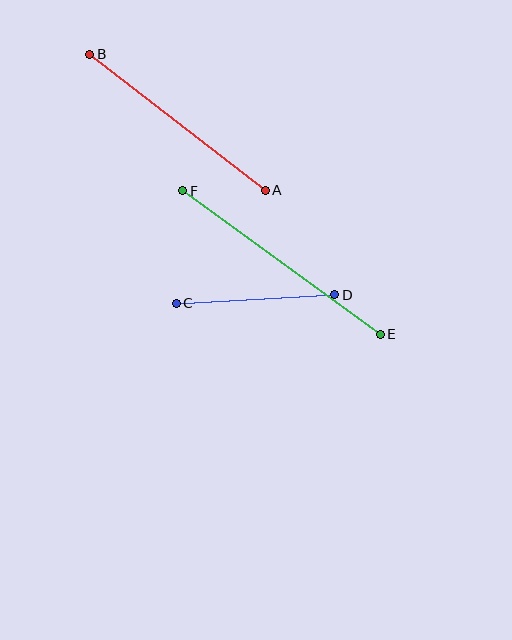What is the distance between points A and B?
The distance is approximately 222 pixels.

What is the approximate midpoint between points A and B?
The midpoint is at approximately (177, 122) pixels.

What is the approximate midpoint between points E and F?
The midpoint is at approximately (282, 262) pixels.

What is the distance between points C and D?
The distance is approximately 159 pixels.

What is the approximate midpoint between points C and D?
The midpoint is at approximately (256, 299) pixels.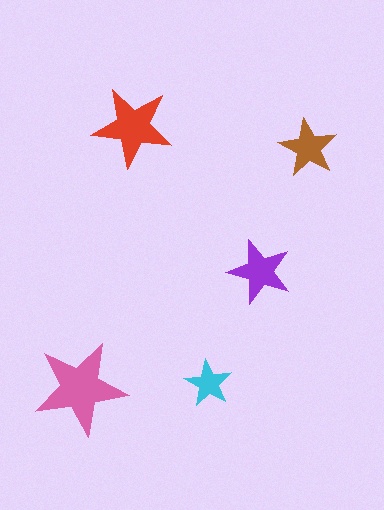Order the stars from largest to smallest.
the pink one, the red one, the purple one, the brown one, the cyan one.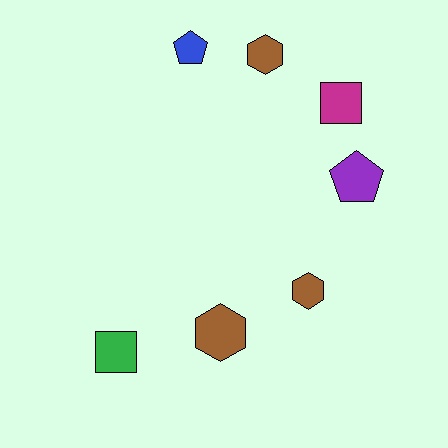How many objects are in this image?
There are 7 objects.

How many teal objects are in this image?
There are no teal objects.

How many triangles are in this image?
There are no triangles.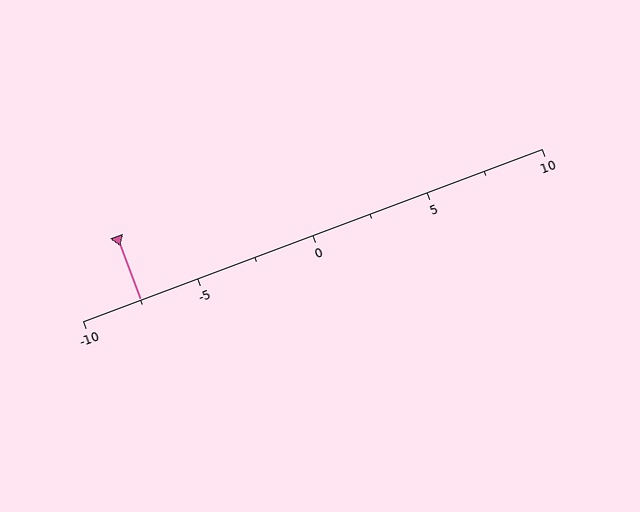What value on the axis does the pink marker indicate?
The marker indicates approximately -7.5.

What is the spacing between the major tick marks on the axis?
The major ticks are spaced 5 apart.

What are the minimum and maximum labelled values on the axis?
The axis runs from -10 to 10.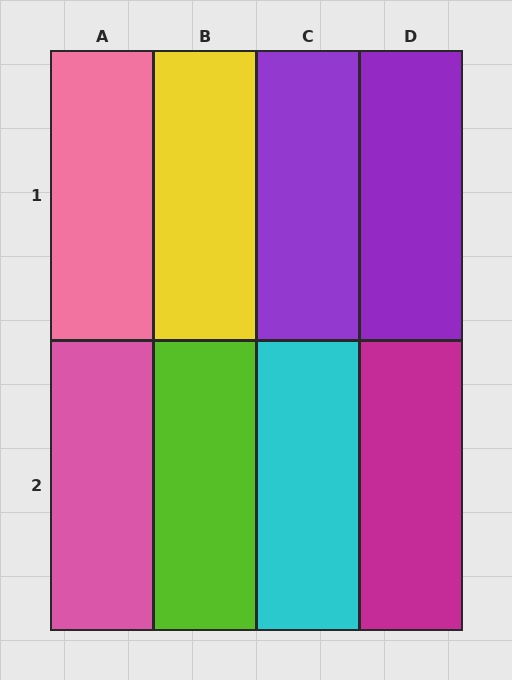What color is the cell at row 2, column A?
Pink.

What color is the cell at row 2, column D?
Magenta.